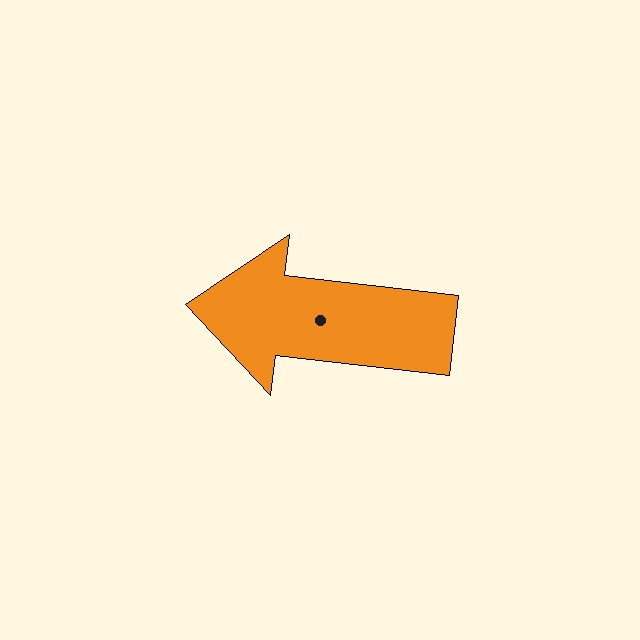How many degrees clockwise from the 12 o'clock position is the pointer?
Approximately 277 degrees.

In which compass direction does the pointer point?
West.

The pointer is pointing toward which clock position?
Roughly 9 o'clock.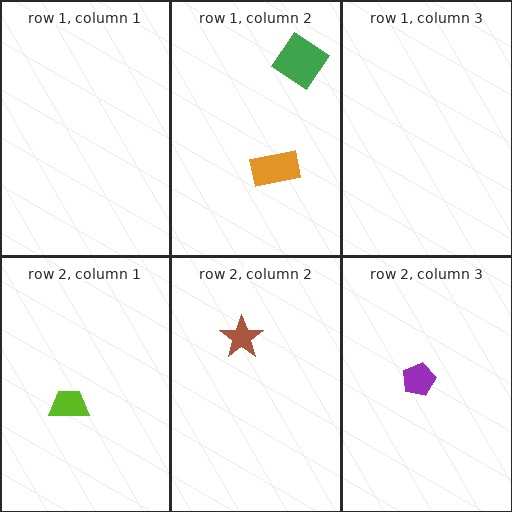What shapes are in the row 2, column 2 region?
The brown star.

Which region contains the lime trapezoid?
The row 2, column 1 region.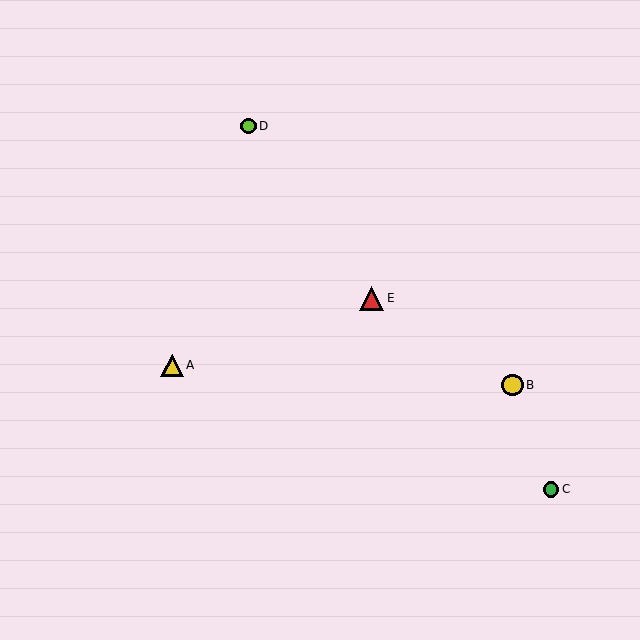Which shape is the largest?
The red triangle (labeled E) is the largest.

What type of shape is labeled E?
Shape E is a red triangle.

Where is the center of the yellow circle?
The center of the yellow circle is at (512, 385).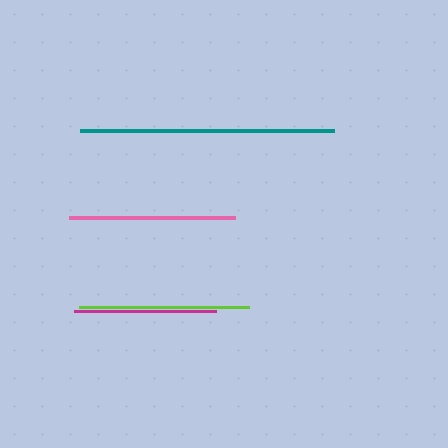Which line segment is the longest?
The teal line is the longest at approximately 254 pixels.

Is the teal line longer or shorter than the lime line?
The teal line is longer than the lime line.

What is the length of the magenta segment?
The magenta segment is approximately 142 pixels long.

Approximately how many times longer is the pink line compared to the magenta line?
The pink line is approximately 1.2 times the length of the magenta line.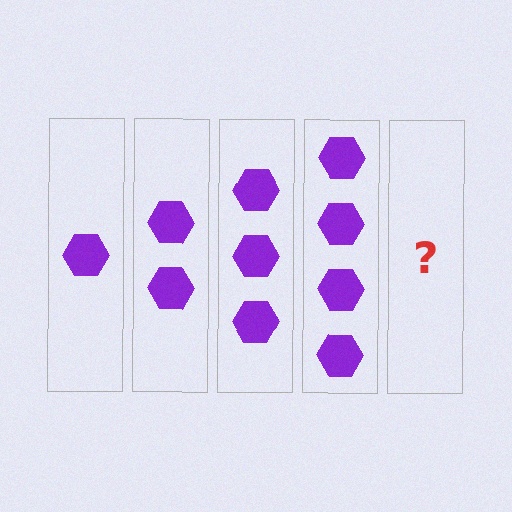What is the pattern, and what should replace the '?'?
The pattern is that each step adds one more hexagon. The '?' should be 5 hexagons.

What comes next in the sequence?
The next element should be 5 hexagons.